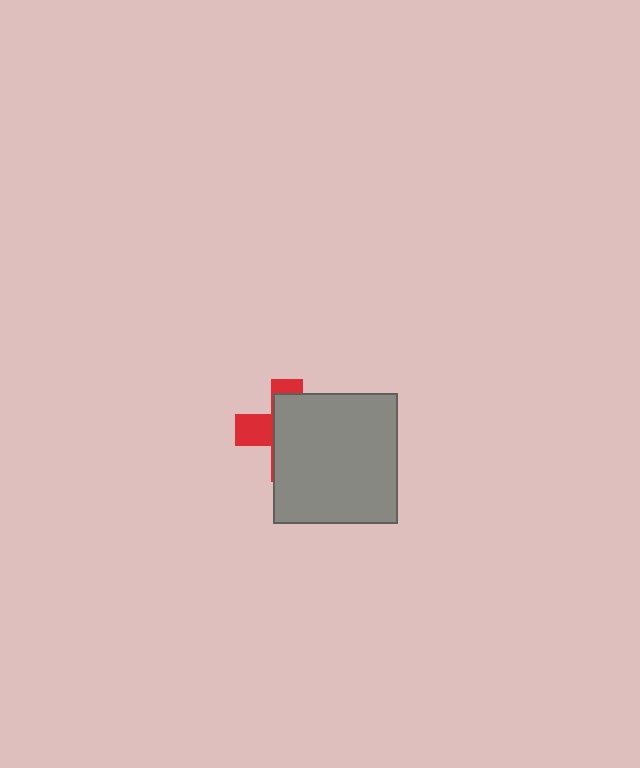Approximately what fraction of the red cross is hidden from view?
Roughly 68% of the red cross is hidden behind the gray rectangle.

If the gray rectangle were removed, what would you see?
You would see the complete red cross.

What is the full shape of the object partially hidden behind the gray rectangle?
The partially hidden object is a red cross.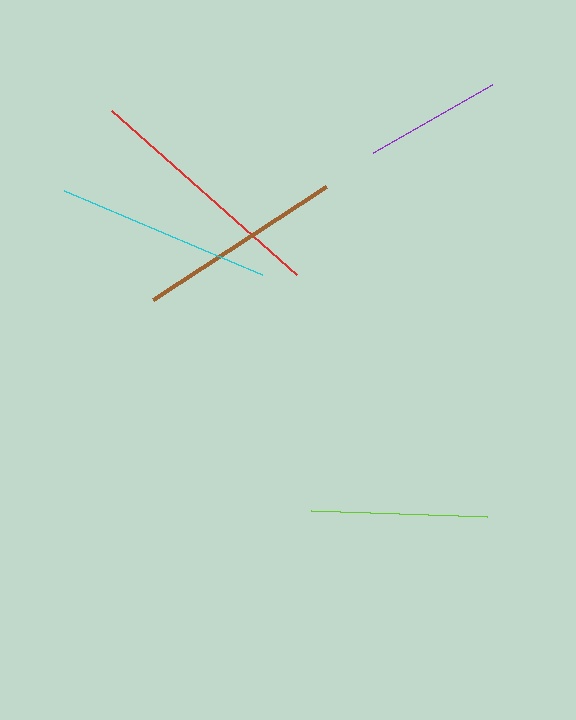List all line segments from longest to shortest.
From longest to shortest: red, cyan, brown, lime, purple.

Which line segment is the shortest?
The purple line is the shortest at approximately 137 pixels.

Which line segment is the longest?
The red line is the longest at approximately 248 pixels.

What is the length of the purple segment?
The purple segment is approximately 137 pixels long.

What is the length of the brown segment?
The brown segment is approximately 206 pixels long.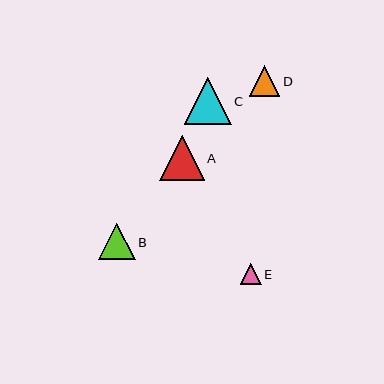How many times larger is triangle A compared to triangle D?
Triangle A is approximately 1.5 times the size of triangle D.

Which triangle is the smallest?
Triangle E is the smallest with a size of approximately 21 pixels.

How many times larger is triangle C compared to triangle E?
Triangle C is approximately 2.3 times the size of triangle E.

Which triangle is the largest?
Triangle C is the largest with a size of approximately 47 pixels.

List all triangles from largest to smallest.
From largest to smallest: C, A, B, D, E.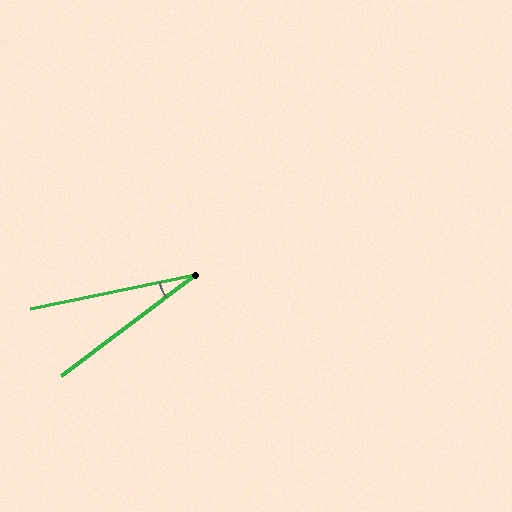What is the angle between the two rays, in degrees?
Approximately 25 degrees.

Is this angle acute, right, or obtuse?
It is acute.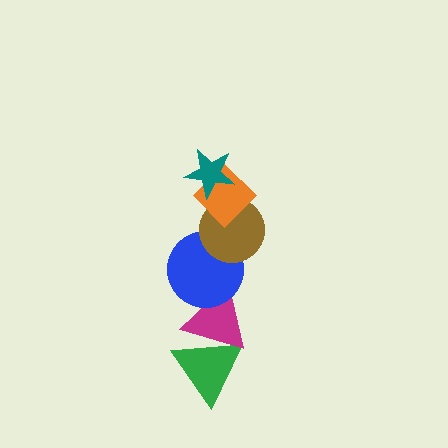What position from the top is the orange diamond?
The orange diamond is 2nd from the top.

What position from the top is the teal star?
The teal star is 1st from the top.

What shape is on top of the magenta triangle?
The blue circle is on top of the magenta triangle.